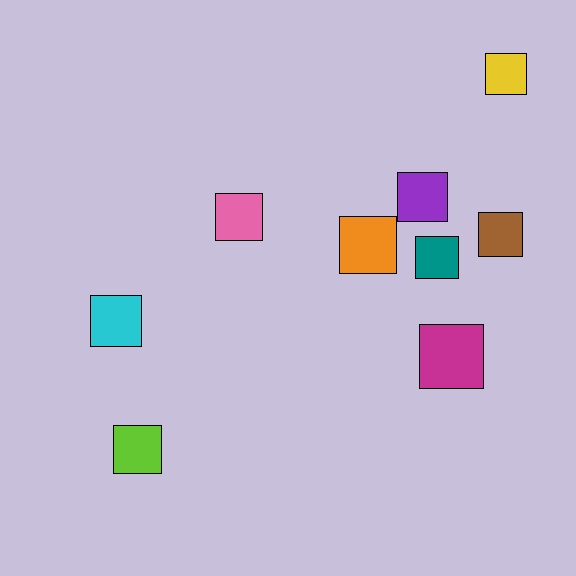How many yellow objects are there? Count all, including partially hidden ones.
There is 1 yellow object.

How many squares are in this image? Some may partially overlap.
There are 9 squares.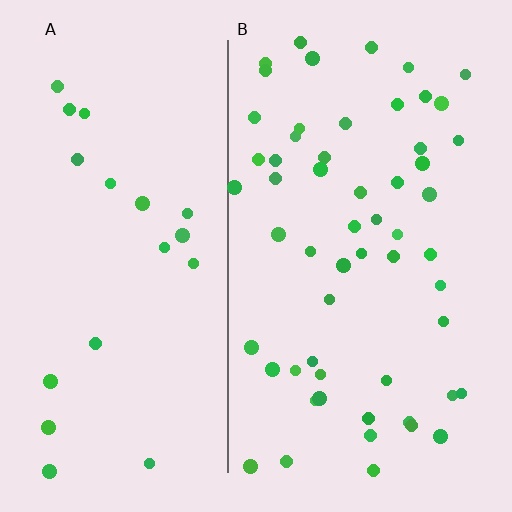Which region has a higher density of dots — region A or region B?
B (the right).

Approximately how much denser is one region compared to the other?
Approximately 2.8× — region B over region A.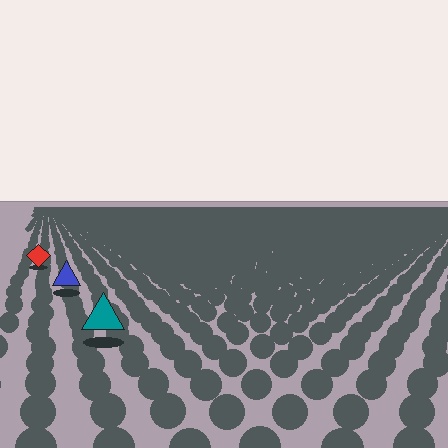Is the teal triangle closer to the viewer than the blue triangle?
Yes. The teal triangle is closer — you can tell from the texture gradient: the ground texture is coarser near it.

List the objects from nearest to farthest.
From nearest to farthest: the teal triangle, the blue triangle, the red diamond.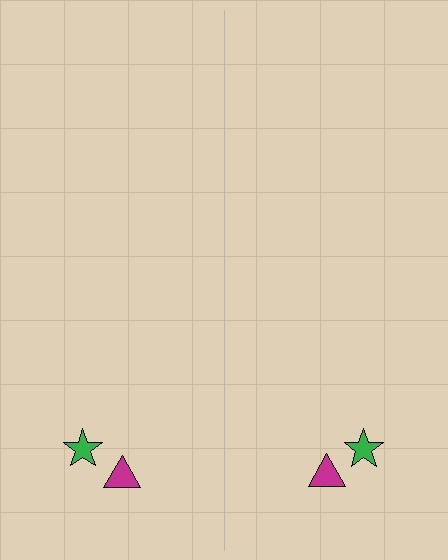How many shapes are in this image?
There are 4 shapes in this image.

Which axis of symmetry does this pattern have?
The pattern has a vertical axis of symmetry running through the center of the image.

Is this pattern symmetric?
Yes, this pattern has bilateral (reflection) symmetry.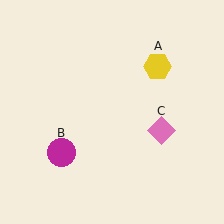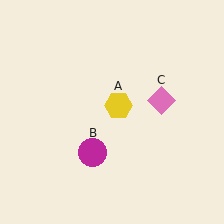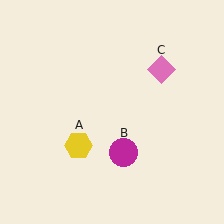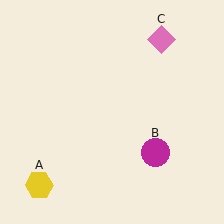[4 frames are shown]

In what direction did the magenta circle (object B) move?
The magenta circle (object B) moved right.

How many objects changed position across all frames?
3 objects changed position: yellow hexagon (object A), magenta circle (object B), pink diamond (object C).